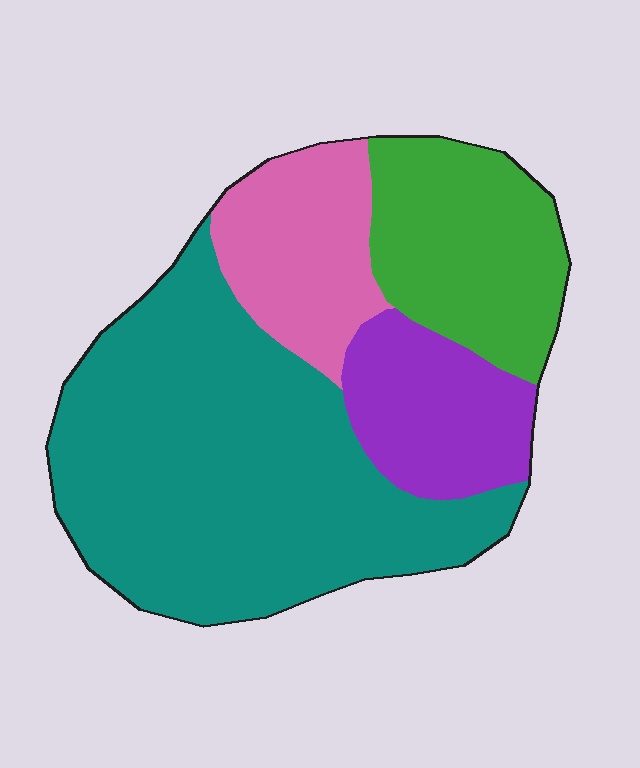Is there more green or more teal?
Teal.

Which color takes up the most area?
Teal, at roughly 50%.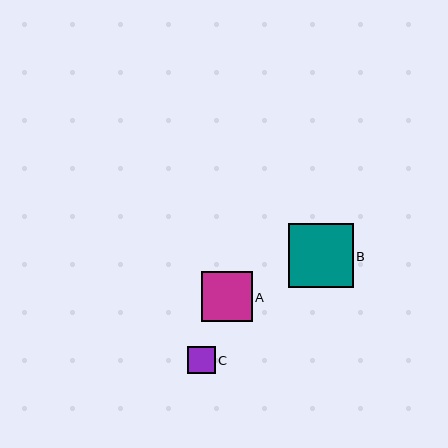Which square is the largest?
Square B is the largest with a size of approximately 64 pixels.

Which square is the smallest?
Square C is the smallest with a size of approximately 27 pixels.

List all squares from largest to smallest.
From largest to smallest: B, A, C.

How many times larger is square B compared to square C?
Square B is approximately 2.3 times the size of square C.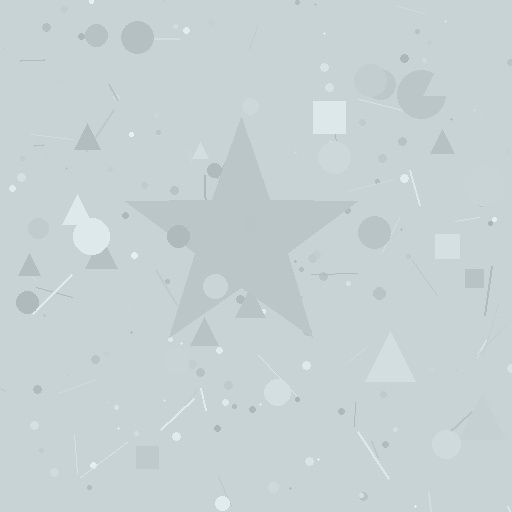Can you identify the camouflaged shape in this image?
The camouflaged shape is a star.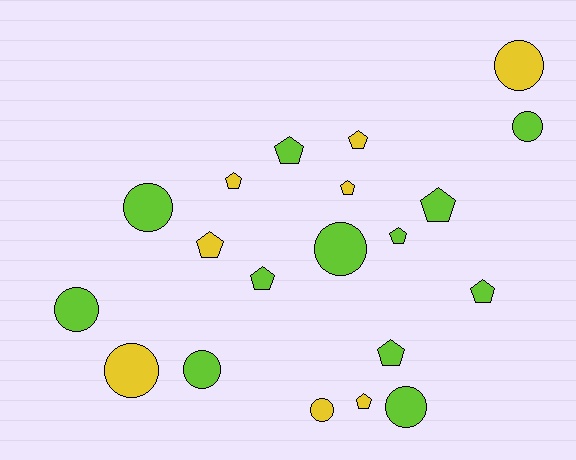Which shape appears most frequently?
Pentagon, with 11 objects.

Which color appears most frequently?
Lime, with 12 objects.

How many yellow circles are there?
There are 3 yellow circles.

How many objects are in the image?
There are 20 objects.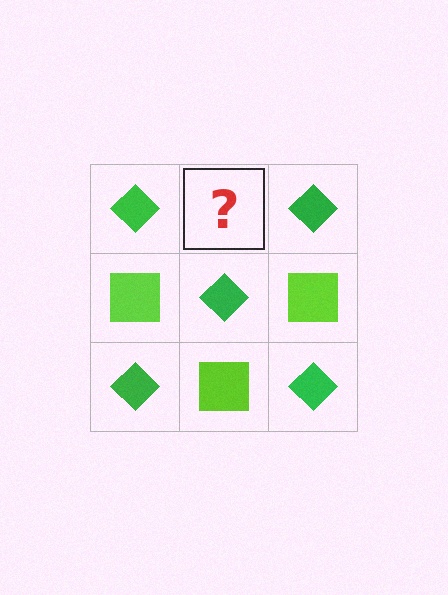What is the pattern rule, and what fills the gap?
The rule is that it alternates green diamond and lime square in a checkerboard pattern. The gap should be filled with a lime square.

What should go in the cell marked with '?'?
The missing cell should contain a lime square.